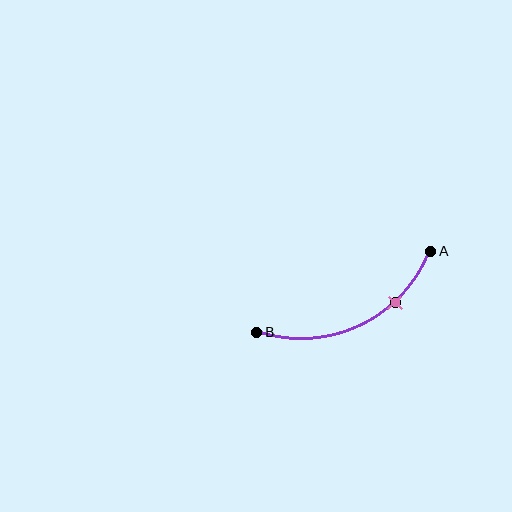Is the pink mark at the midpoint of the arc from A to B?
No. The pink mark lies on the arc but is closer to endpoint A. The arc midpoint would be at the point on the curve equidistant along the arc from both A and B.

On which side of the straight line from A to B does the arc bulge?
The arc bulges below the straight line connecting A and B.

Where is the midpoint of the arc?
The arc midpoint is the point on the curve farthest from the straight line joining A and B. It sits below that line.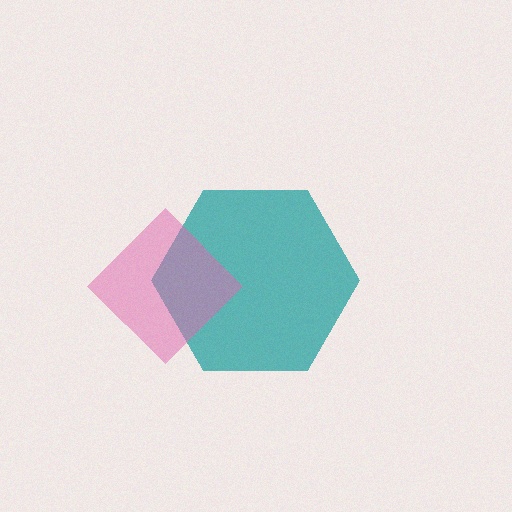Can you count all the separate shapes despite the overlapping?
Yes, there are 2 separate shapes.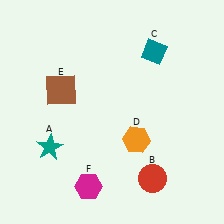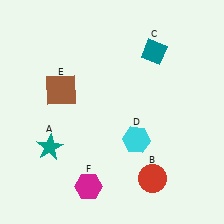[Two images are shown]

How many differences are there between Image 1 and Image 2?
There is 1 difference between the two images.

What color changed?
The hexagon (D) changed from orange in Image 1 to cyan in Image 2.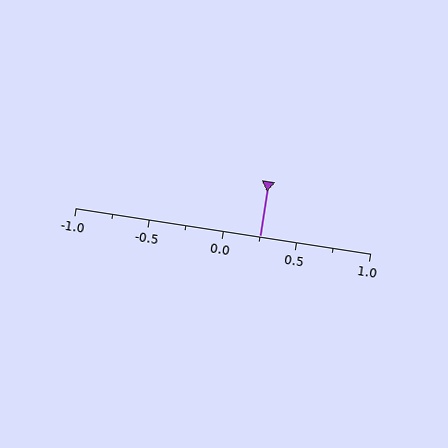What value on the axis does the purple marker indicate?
The marker indicates approximately 0.25.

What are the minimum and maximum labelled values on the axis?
The axis runs from -1.0 to 1.0.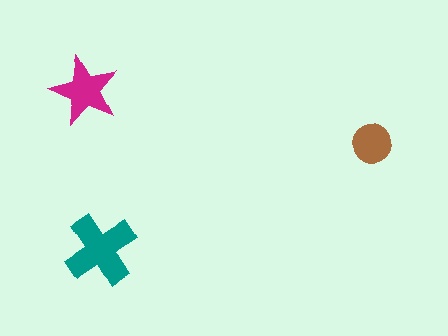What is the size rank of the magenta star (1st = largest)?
2nd.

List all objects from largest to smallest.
The teal cross, the magenta star, the brown circle.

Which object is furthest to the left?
The magenta star is leftmost.